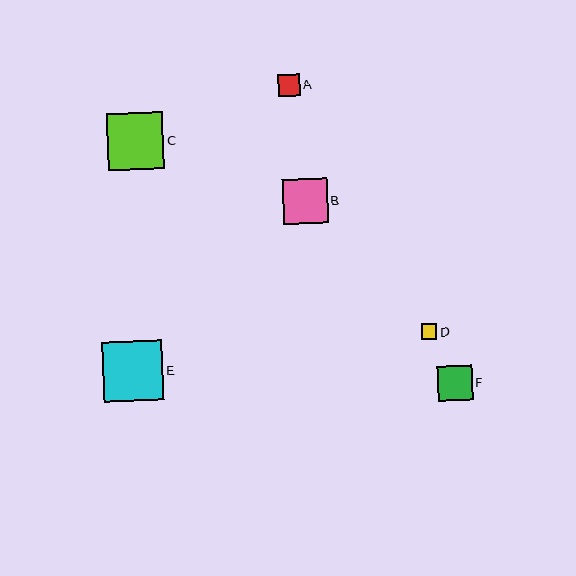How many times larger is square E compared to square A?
Square E is approximately 2.8 times the size of square A.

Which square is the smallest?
Square D is the smallest with a size of approximately 16 pixels.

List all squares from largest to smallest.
From largest to smallest: E, C, B, F, A, D.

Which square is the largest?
Square E is the largest with a size of approximately 60 pixels.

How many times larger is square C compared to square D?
Square C is approximately 3.6 times the size of square D.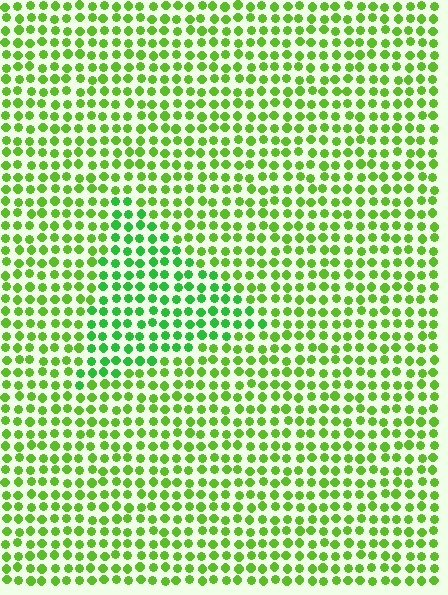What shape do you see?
I see a triangle.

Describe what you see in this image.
The image is filled with small lime elements in a uniform arrangement. A triangle-shaped region is visible where the elements are tinted to a slightly different hue, forming a subtle color boundary.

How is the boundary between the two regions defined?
The boundary is defined purely by a slight shift in hue (about 28 degrees). Spacing, size, and orientation are identical on both sides.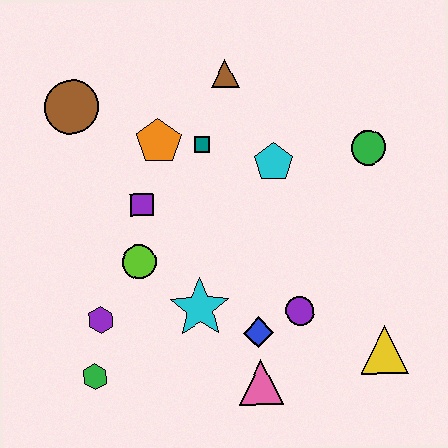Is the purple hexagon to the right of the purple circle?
No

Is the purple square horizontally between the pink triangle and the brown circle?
Yes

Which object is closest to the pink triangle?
The blue diamond is closest to the pink triangle.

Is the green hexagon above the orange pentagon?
No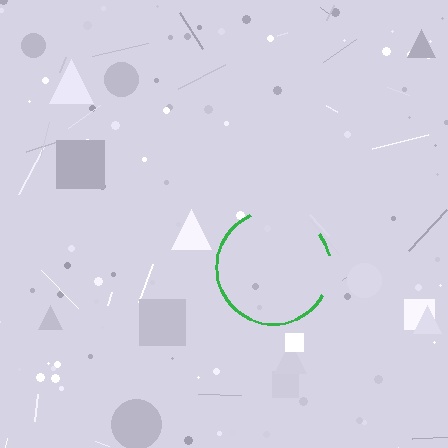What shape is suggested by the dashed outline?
The dashed outline suggests a circle.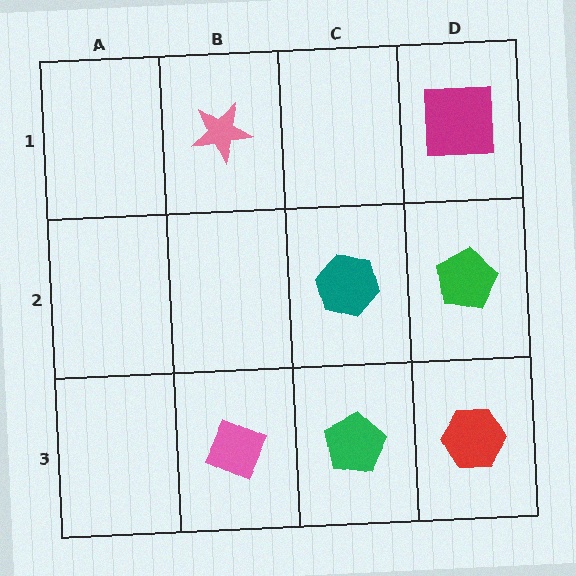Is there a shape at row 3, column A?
No, that cell is empty.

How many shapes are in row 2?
2 shapes.